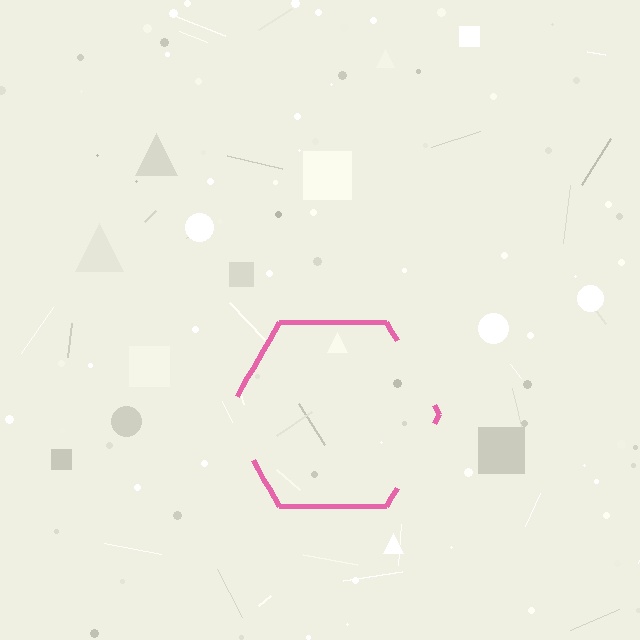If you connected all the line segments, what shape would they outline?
They would outline a hexagon.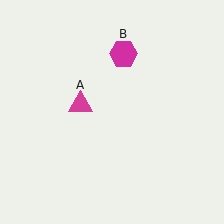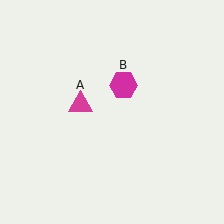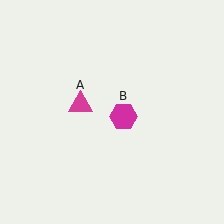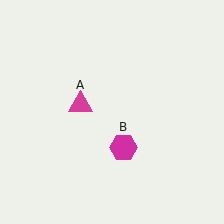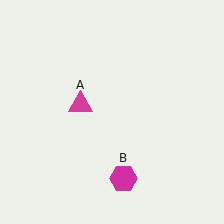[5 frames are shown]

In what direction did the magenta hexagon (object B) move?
The magenta hexagon (object B) moved down.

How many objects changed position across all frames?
1 object changed position: magenta hexagon (object B).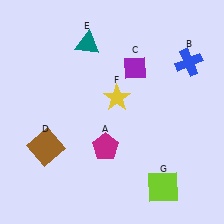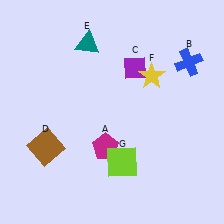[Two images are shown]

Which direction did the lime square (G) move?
The lime square (G) moved left.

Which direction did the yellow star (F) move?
The yellow star (F) moved right.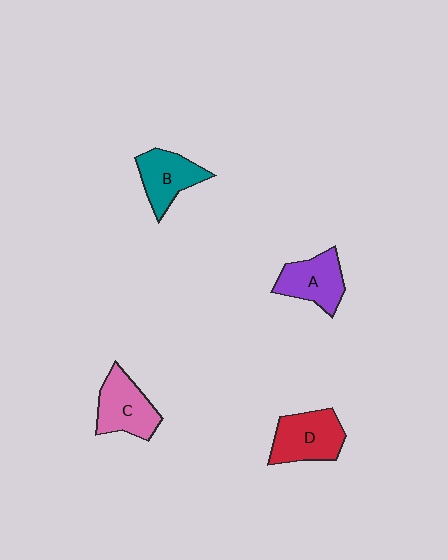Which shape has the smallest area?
Shape B (teal).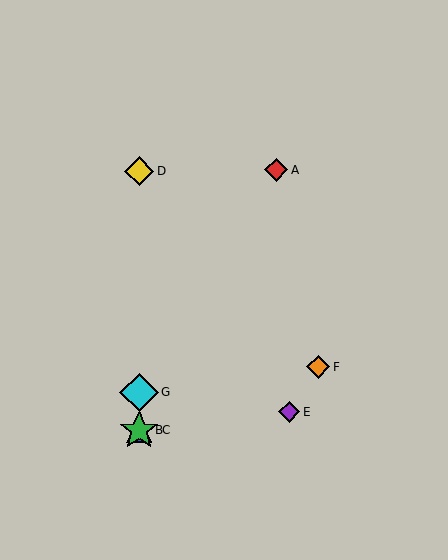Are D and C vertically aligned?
Yes, both are at x≈139.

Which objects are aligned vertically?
Objects B, C, D, G are aligned vertically.